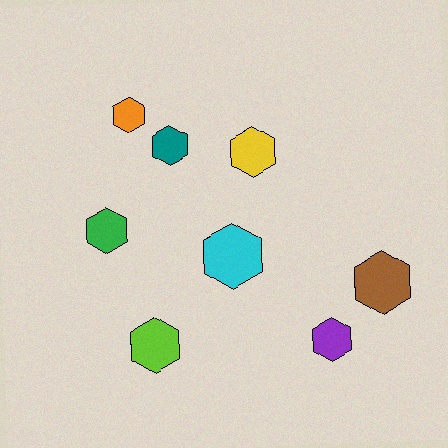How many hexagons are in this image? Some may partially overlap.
There are 8 hexagons.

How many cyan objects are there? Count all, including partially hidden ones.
There is 1 cyan object.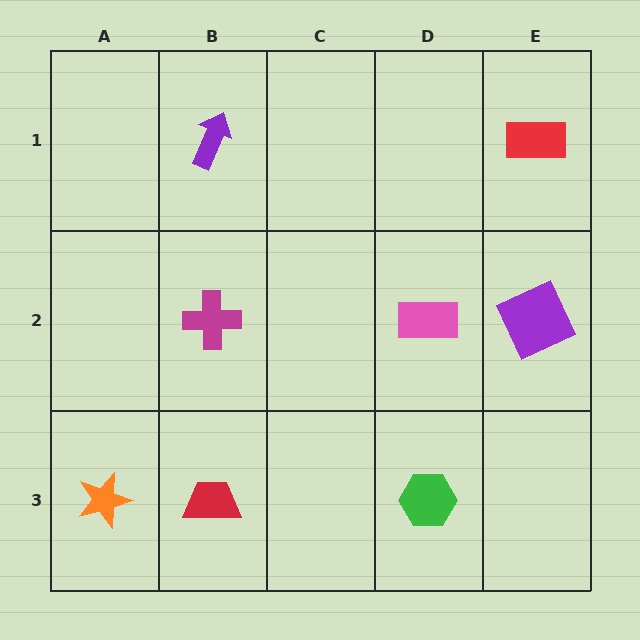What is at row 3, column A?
An orange star.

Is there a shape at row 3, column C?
No, that cell is empty.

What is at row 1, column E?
A red rectangle.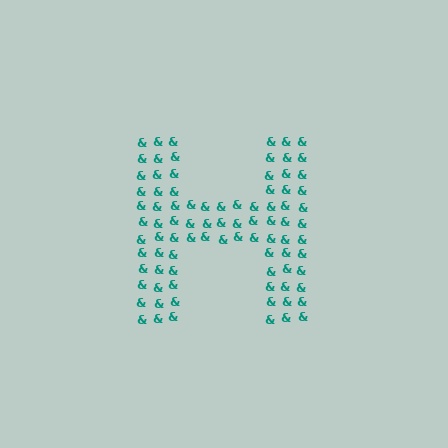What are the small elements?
The small elements are ampersands.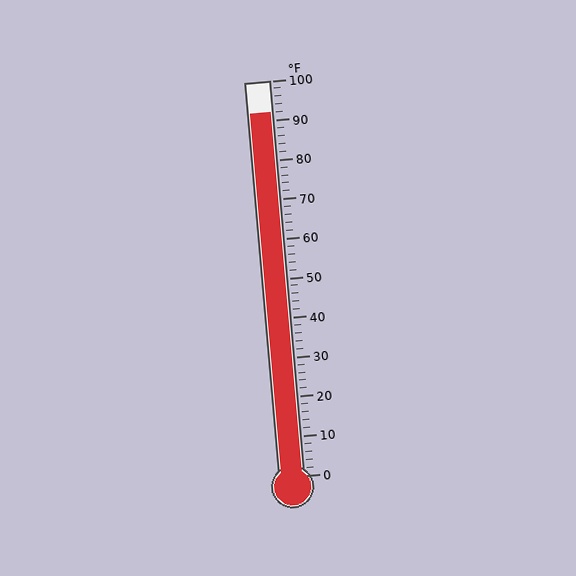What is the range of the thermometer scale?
The thermometer scale ranges from 0°F to 100°F.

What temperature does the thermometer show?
The thermometer shows approximately 92°F.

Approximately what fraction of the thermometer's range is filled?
The thermometer is filled to approximately 90% of its range.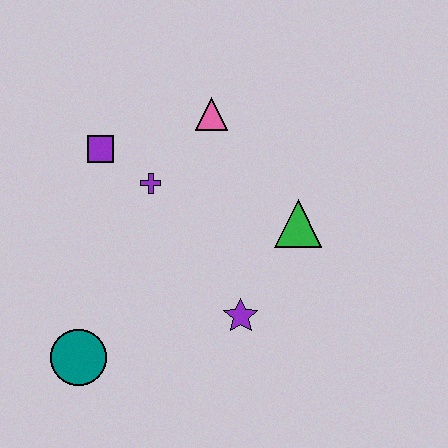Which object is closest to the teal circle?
The purple star is closest to the teal circle.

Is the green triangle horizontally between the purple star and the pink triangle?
No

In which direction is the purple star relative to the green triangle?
The purple star is below the green triangle.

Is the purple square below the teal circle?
No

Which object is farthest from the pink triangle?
The teal circle is farthest from the pink triangle.